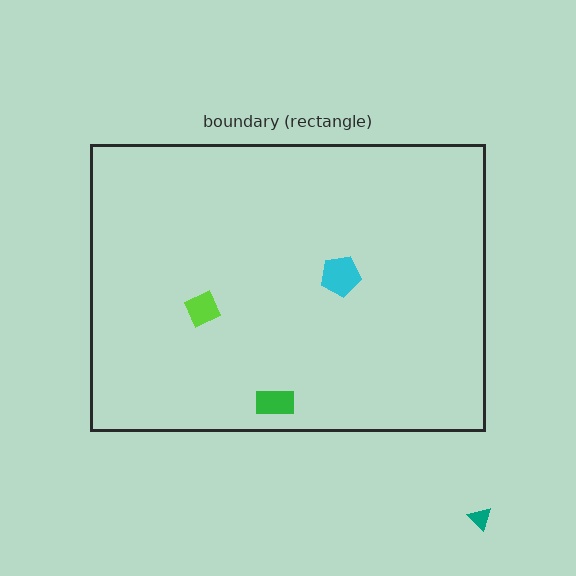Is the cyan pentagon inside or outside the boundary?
Inside.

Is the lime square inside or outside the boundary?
Inside.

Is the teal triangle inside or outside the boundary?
Outside.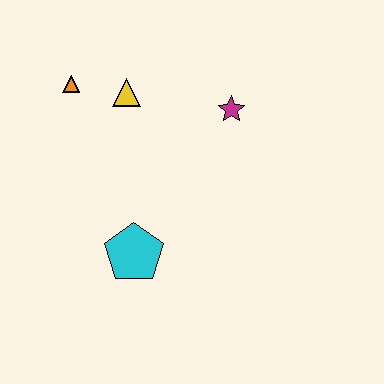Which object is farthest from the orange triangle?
The cyan pentagon is farthest from the orange triangle.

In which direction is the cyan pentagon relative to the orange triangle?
The cyan pentagon is below the orange triangle.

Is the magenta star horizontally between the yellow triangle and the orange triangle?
No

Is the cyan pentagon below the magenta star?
Yes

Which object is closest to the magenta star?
The yellow triangle is closest to the magenta star.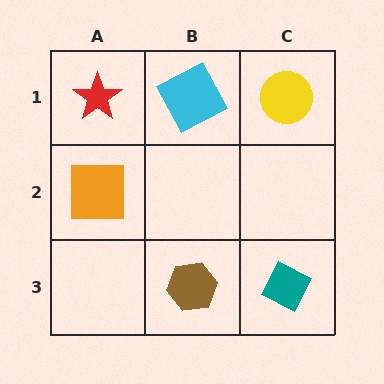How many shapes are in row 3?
2 shapes.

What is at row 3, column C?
A teal diamond.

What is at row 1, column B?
A cyan square.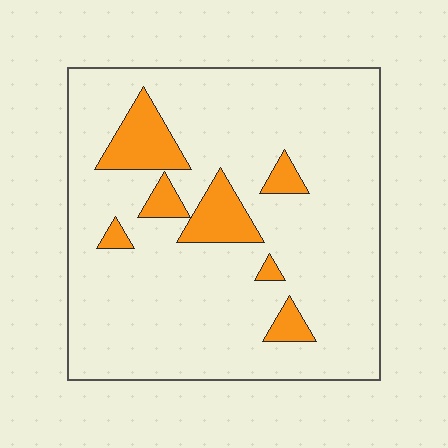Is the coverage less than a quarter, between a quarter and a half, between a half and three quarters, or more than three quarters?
Less than a quarter.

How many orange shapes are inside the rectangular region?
7.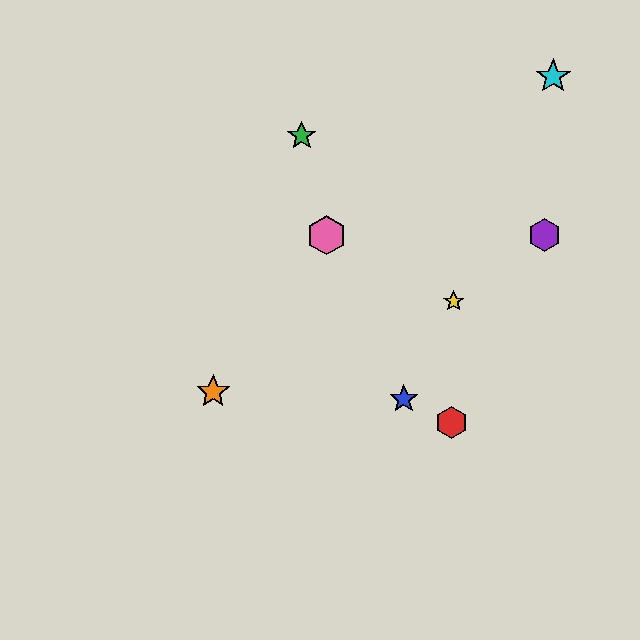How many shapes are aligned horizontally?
2 shapes (the purple hexagon, the pink hexagon) are aligned horizontally.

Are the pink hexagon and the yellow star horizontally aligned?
No, the pink hexagon is at y≈235 and the yellow star is at y≈301.